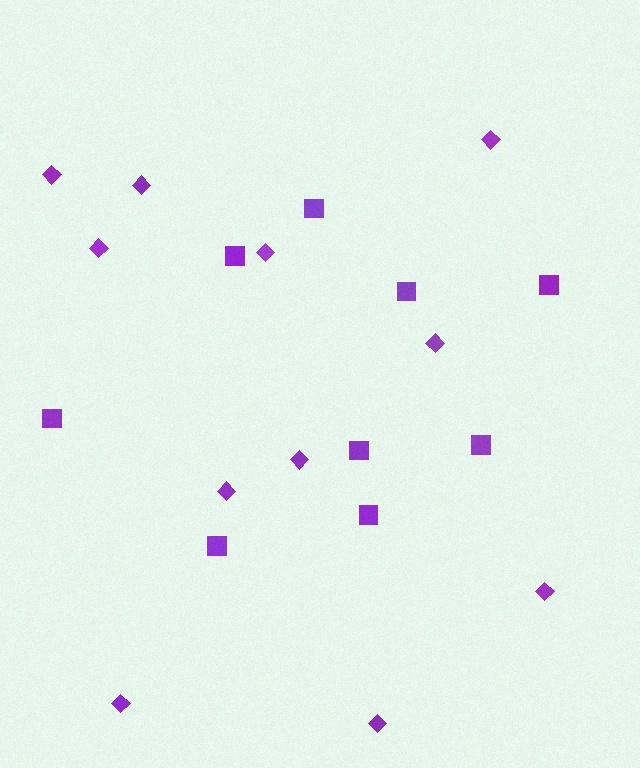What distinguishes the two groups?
There are 2 groups: one group of squares (9) and one group of diamonds (11).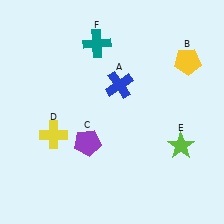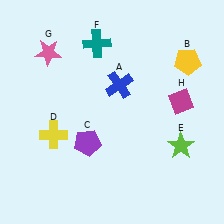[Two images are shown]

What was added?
A pink star (G), a magenta diamond (H) were added in Image 2.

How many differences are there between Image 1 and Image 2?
There are 2 differences between the two images.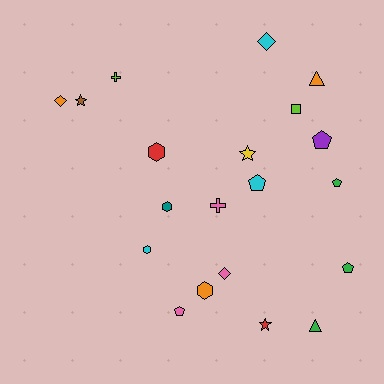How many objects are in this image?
There are 20 objects.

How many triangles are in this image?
There are 2 triangles.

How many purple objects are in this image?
There is 1 purple object.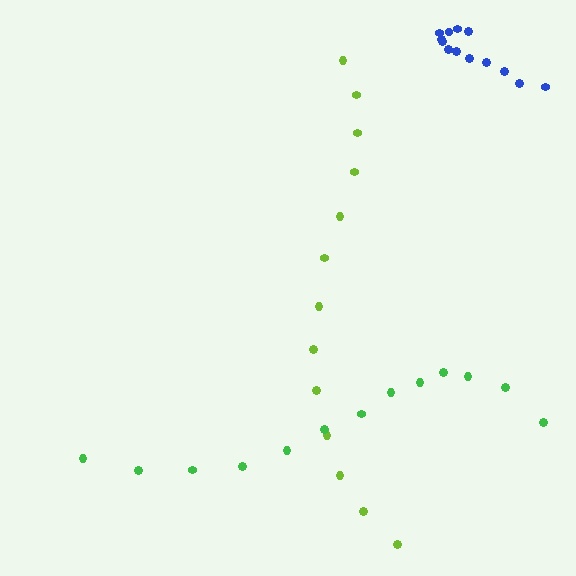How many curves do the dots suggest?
There are 3 distinct paths.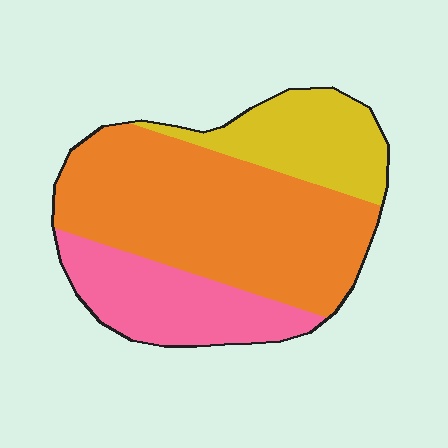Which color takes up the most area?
Orange, at roughly 55%.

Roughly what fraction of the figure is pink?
Pink takes up about one quarter (1/4) of the figure.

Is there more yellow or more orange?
Orange.